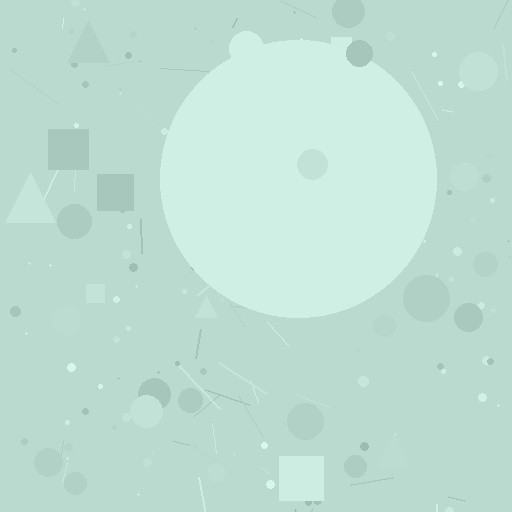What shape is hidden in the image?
A circle is hidden in the image.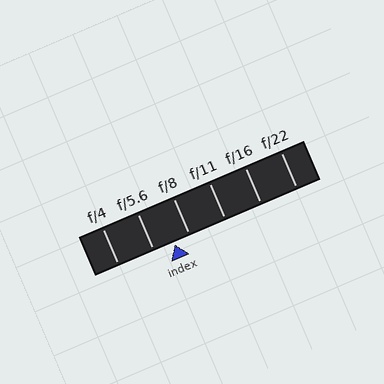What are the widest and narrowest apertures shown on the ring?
The widest aperture shown is f/4 and the narrowest is f/22.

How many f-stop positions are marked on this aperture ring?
There are 6 f-stop positions marked.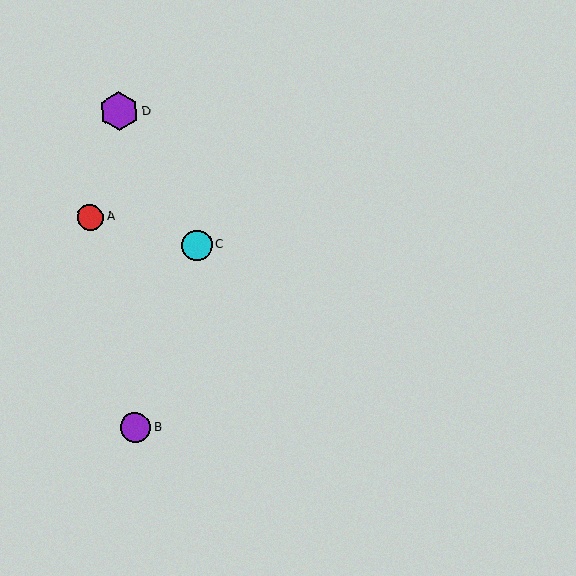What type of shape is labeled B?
Shape B is a purple circle.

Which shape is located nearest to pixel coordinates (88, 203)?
The red circle (labeled A) at (90, 217) is nearest to that location.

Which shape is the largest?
The purple hexagon (labeled D) is the largest.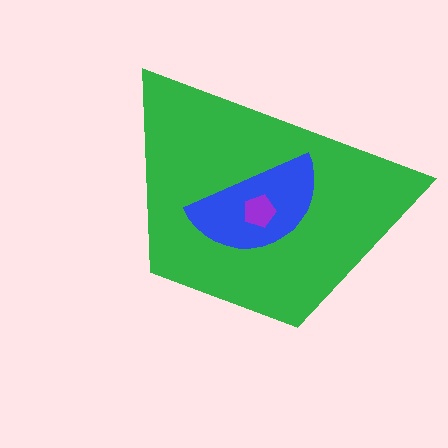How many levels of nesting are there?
3.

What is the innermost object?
The purple pentagon.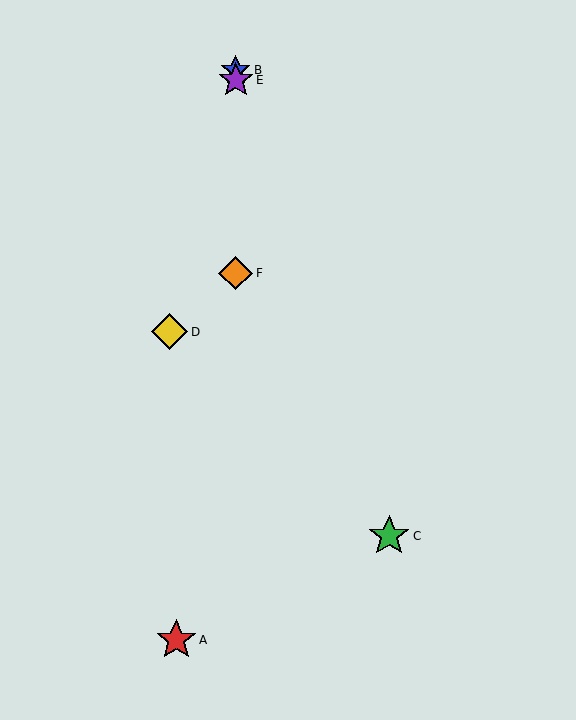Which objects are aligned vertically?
Objects B, E, F are aligned vertically.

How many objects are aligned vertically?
3 objects (B, E, F) are aligned vertically.